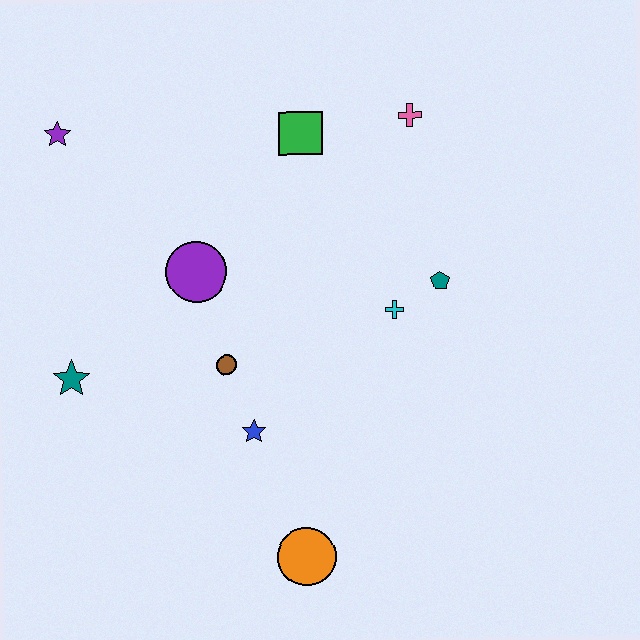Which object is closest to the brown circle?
The blue star is closest to the brown circle.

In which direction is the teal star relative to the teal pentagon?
The teal star is to the left of the teal pentagon.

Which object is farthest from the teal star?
The pink cross is farthest from the teal star.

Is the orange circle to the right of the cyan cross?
No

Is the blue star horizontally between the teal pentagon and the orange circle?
No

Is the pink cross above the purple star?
Yes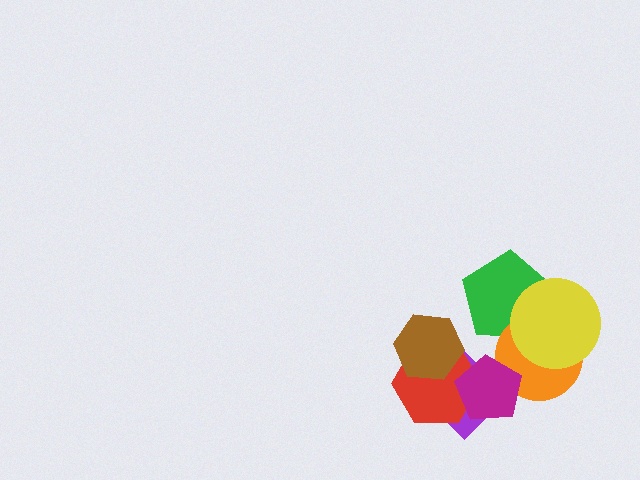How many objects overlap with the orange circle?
3 objects overlap with the orange circle.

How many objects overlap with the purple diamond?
3 objects overlap with the purple diamond.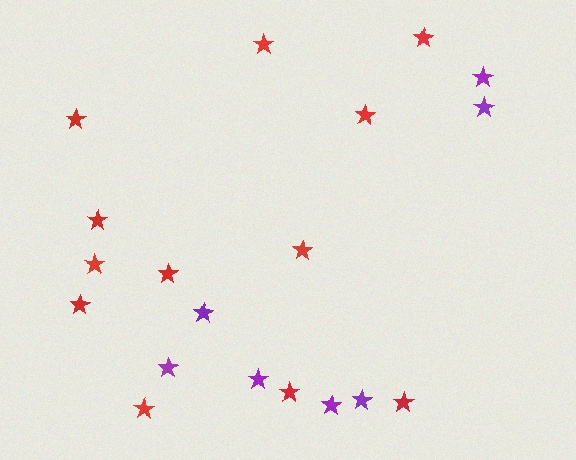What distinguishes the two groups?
There are 2 groups: one group of red stars (12) and one group of purple stars (7).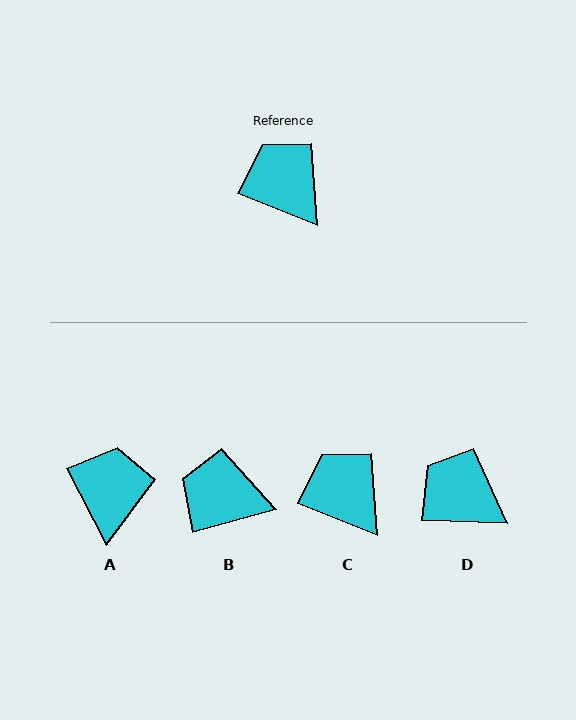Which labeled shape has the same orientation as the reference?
C.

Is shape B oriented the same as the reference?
No, it is off by about 37 degrees.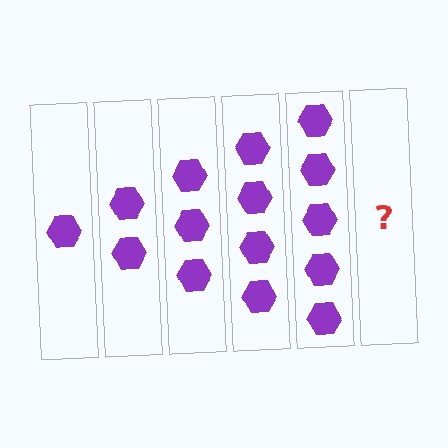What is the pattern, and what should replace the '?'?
The pattern is that each step adds one more hexagon. The '?' should be 6 hexagons.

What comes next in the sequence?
The next element should be 6 hexagons.